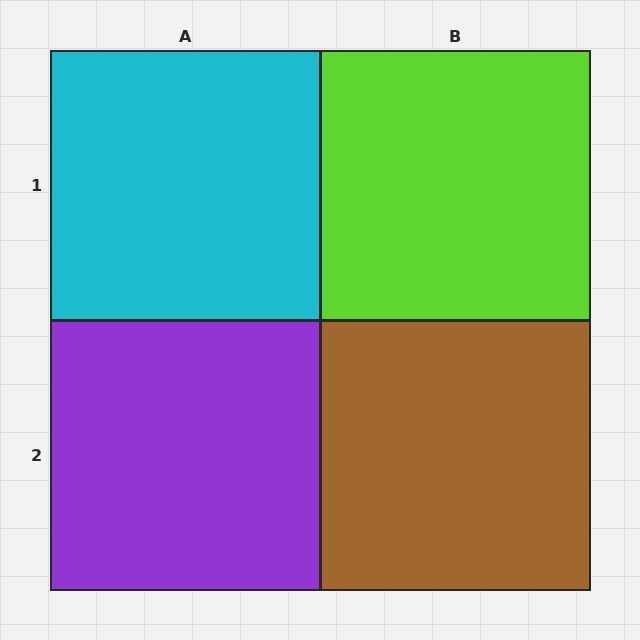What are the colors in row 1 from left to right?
Cyan, lime.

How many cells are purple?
1 cell is purple.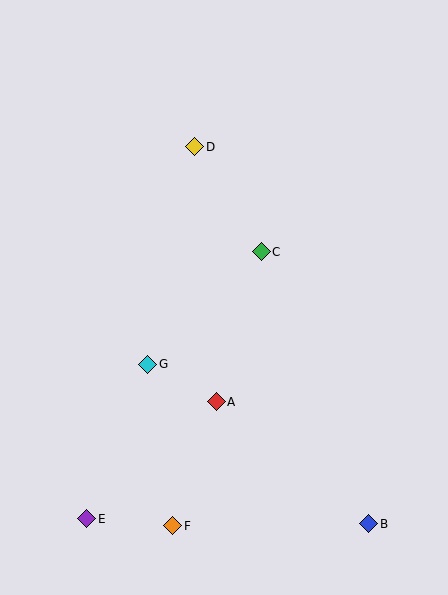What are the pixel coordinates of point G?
Point G is at (148, 365).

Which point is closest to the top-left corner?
Point D is closest to the top-left corner.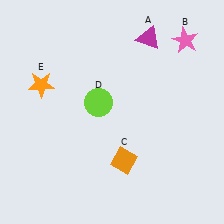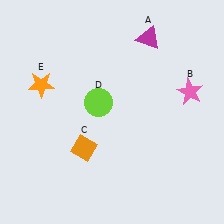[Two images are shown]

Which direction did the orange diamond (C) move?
The orange diamond (C) moved left.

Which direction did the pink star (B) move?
The pink star (B) moved down.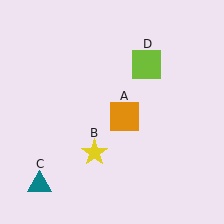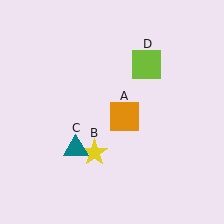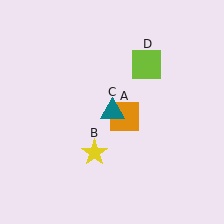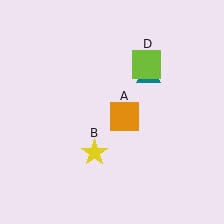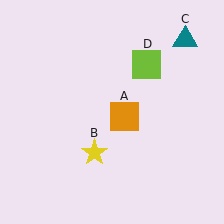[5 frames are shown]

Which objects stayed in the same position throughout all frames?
Orange square (object A) and yellow star (object B) and lime square (object D) remained stationary.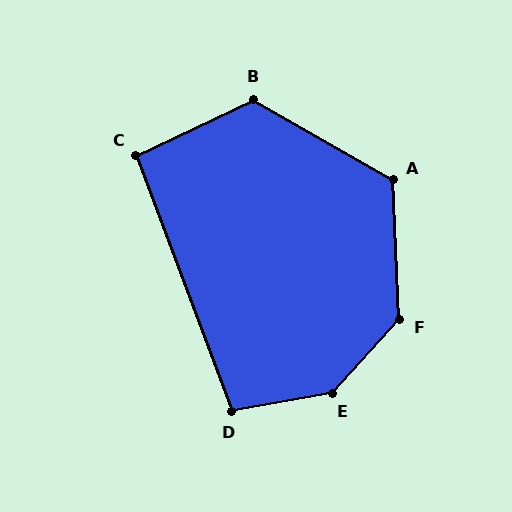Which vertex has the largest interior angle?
E, at approximately 142 degrees.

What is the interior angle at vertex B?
Approximately 124 degrees (obtuse).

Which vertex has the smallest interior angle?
C, at approximately 95 degrees.